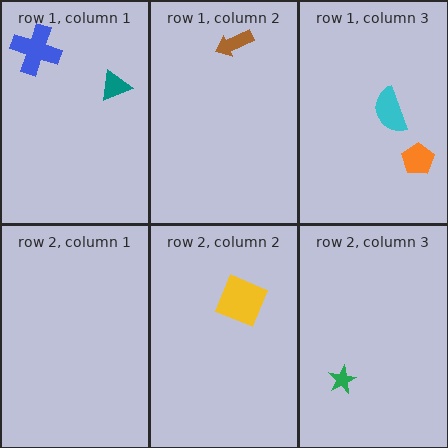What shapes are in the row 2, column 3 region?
The green star.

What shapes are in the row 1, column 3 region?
The cyan semicircle, the orange pentagon.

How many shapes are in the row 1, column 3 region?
2.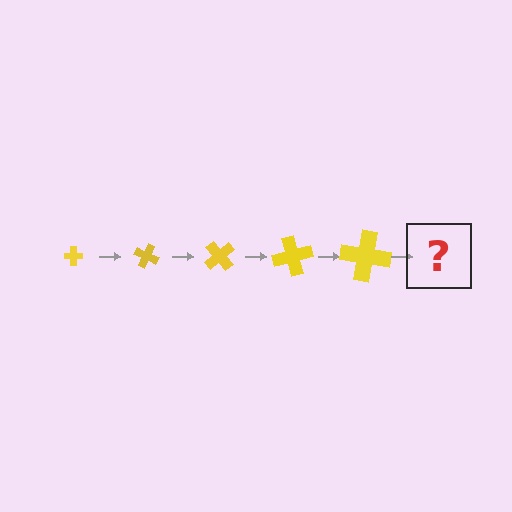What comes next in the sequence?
The next element should be a cross, larger than the previous one and rotated 125 degrees from the start.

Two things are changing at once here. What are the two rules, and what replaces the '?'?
The two rules are that the cross grows larger each step and it rotates 25 degrees each step. The '?' should be a cross, larger than the previous one and rotated 125 degrees from the start.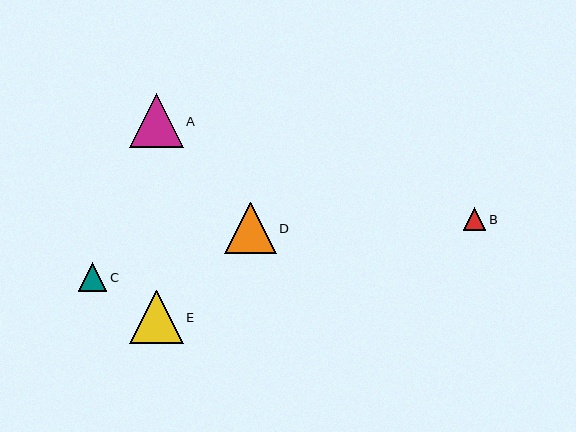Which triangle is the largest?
Triangle A is the largest with a size of approximately 53 pixels.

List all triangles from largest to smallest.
From largest to smallest: A, E, D, C, B.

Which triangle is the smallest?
Triangle B is the smallest with a size of approximately 23 pixels.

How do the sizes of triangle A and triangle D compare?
Triangle A and triangle D are approximately the same size.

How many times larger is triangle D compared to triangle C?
Triangle D is approximately 1.8 times the size of triangle C.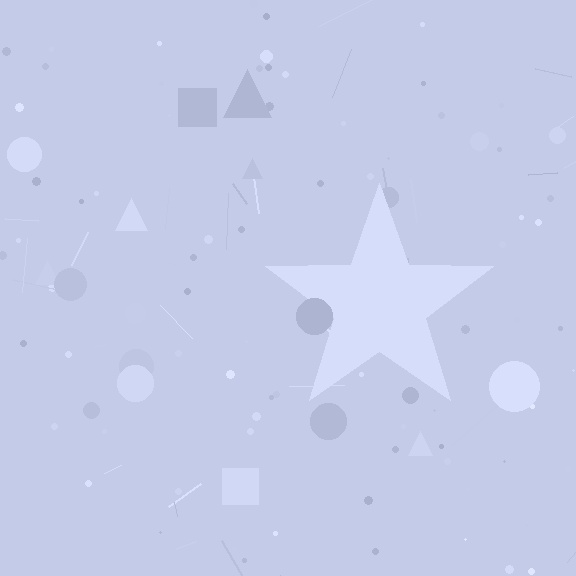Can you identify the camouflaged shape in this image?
The camouflaged shape is a star.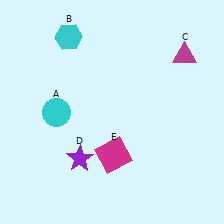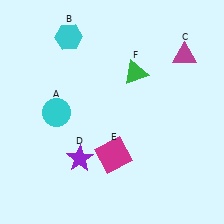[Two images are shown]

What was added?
A green triangle (F) was added in Image 2.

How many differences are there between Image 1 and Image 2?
There is 1 difference between the two images.